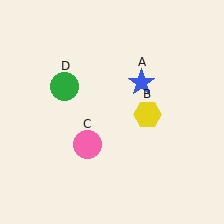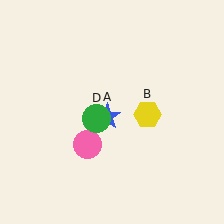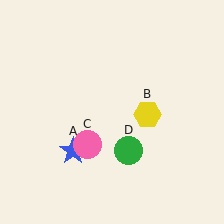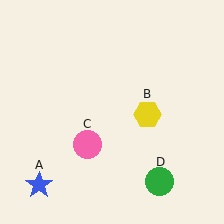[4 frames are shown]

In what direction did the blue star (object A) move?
The blue star (object A) moved down and to the left.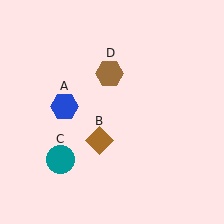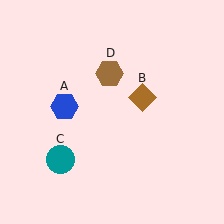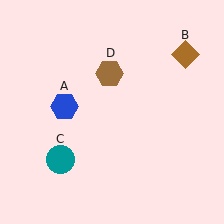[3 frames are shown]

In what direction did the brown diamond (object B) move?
The brown diamond (object B) moved up and to the right.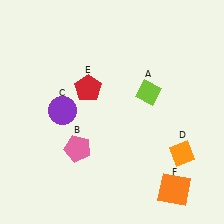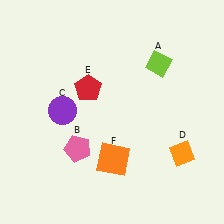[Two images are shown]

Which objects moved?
The objects that moved are: the lime diamond (A), the orange square (F).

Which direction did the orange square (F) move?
The orange square (F) moved left.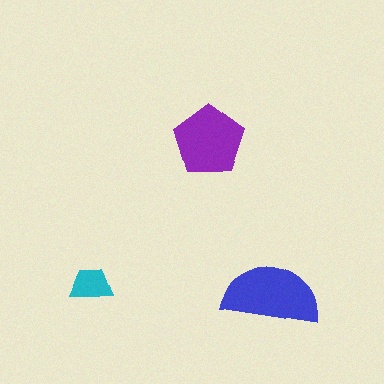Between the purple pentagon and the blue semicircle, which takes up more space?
The blue semicircle.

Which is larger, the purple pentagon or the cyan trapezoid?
The purple pentagon.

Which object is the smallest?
The cyan trapezoid.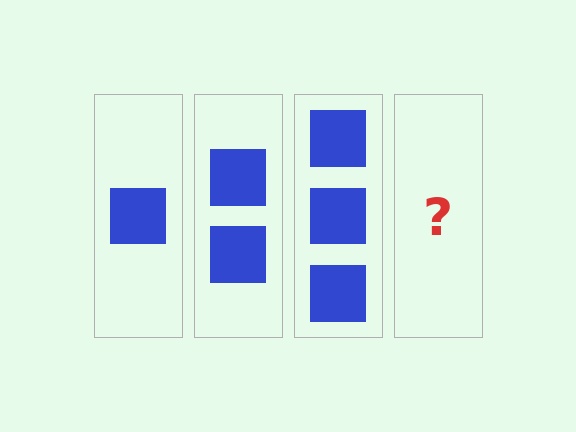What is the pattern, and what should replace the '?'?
The pattern is that each step adds one more square. The '?' should be 4 squares.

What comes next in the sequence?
The next element should be 4 squares.